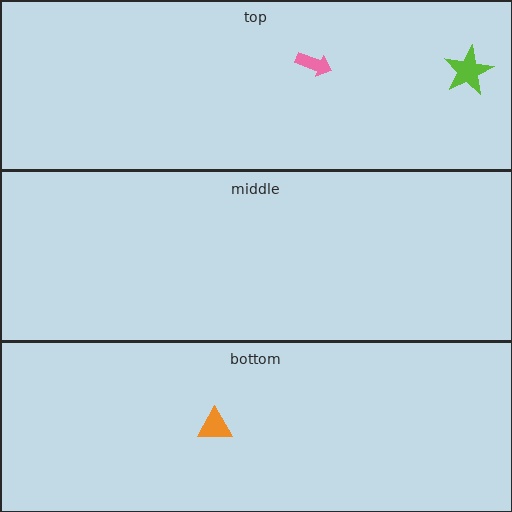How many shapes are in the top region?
2.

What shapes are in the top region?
The pink arrow, the lime star.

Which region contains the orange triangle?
The bottom region.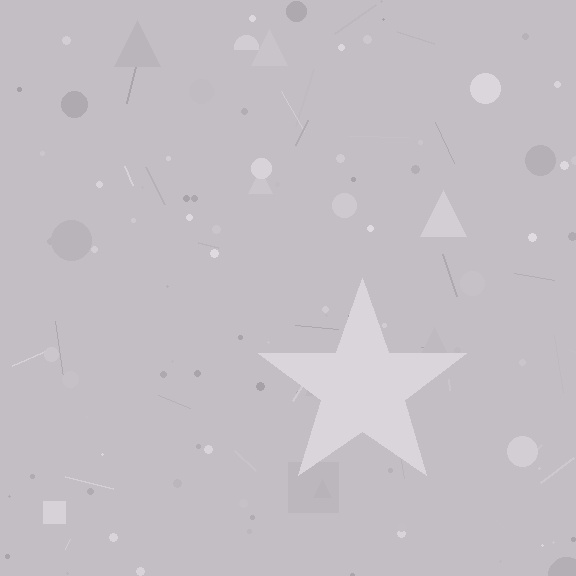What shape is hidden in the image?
A star is hidden in the image.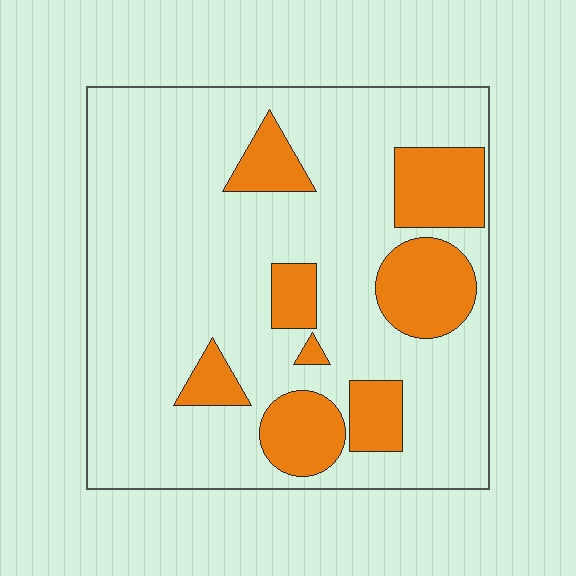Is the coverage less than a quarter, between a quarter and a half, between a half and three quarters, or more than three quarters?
Less than a quarter.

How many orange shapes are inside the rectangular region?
8.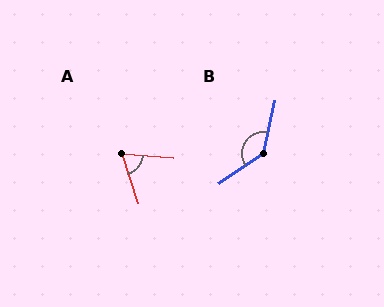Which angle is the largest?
B, at approximately 136 degrees.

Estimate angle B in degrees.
Approximately 136 degrees.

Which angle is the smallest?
A, at approximately 68 degrees.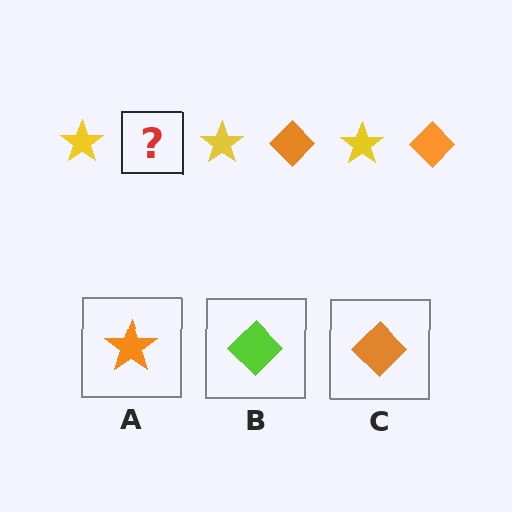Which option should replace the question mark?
Option C.